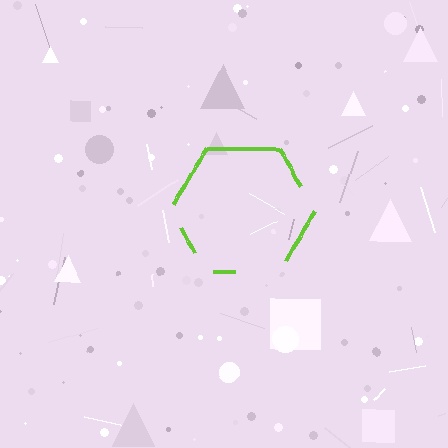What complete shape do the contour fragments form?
The contour fragments form a hexagon.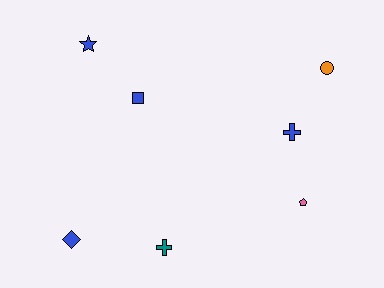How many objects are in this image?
There are 7 objects.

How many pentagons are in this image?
There is 1 pentagon.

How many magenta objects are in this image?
There are no magenta objects.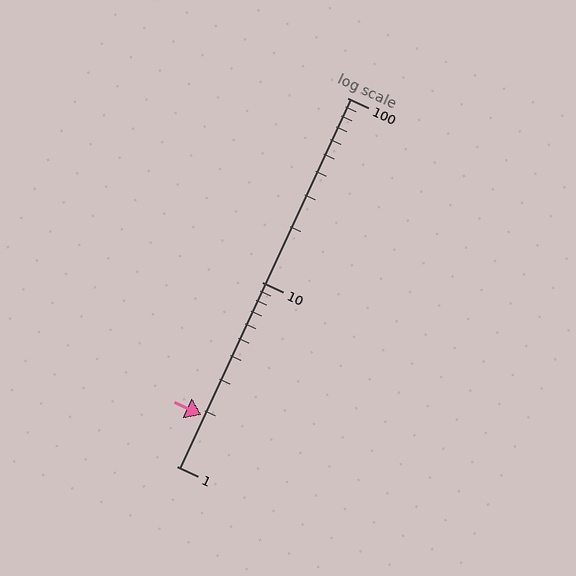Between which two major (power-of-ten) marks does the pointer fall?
The pointer is between 1 and 10.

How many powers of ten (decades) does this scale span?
The scale spans 2 decades, from 1 to 100.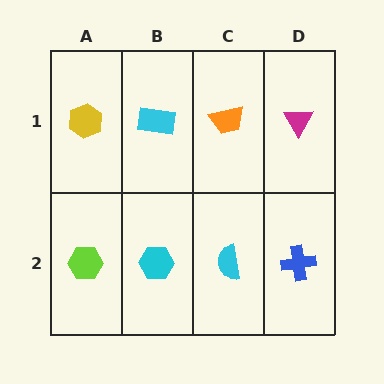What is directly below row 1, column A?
A lime hexagon.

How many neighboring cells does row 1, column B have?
3.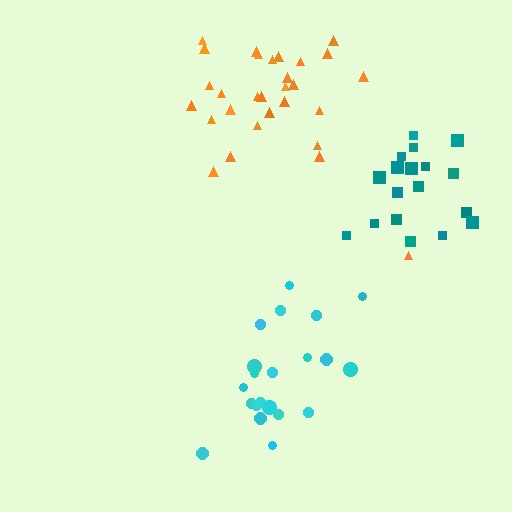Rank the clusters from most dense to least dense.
teal, cyan, orange.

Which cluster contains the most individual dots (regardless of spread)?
Orange (29).